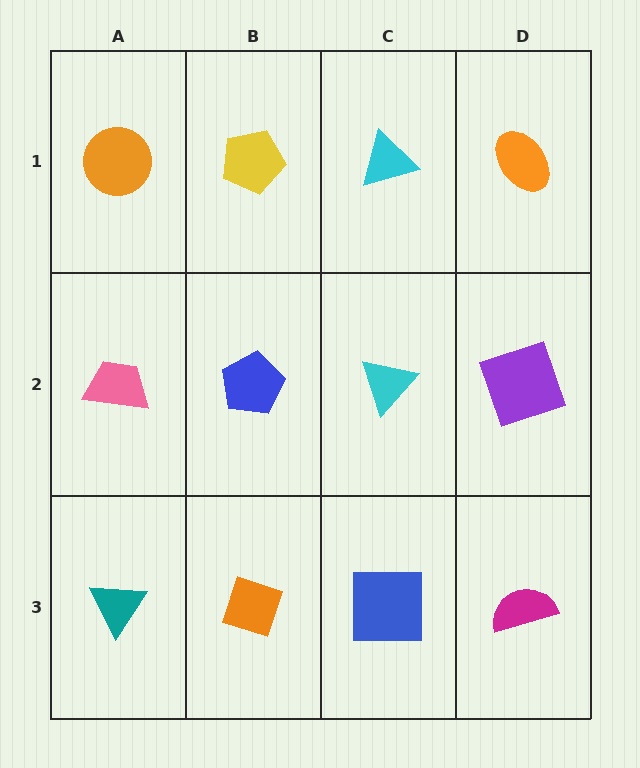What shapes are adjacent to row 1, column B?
A blue pentagon (row 2, column B), an orange circle (row 1, column A), a cyan triangle (row 1, column C).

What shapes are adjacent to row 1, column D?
A purple square (row 2, column D), a cyan triangle (row 1, column C).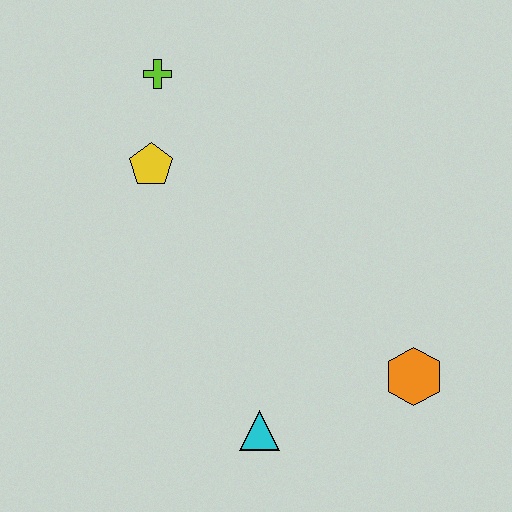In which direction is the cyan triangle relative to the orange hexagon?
The cyan triangle is to the left of the orange hexagon.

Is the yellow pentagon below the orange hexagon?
No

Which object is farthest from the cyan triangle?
The lime cross is farthest from the cyan triangle.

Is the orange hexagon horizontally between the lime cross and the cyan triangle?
No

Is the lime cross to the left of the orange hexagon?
Yes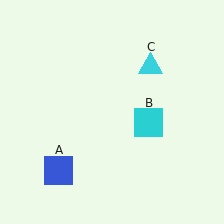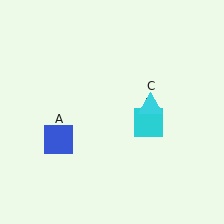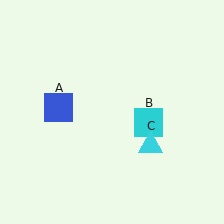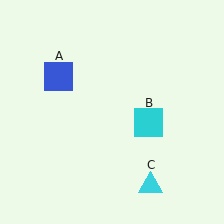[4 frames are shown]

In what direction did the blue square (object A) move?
The blue square (object A) moved up.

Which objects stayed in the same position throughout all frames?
Cyan square (object B) remained stationary.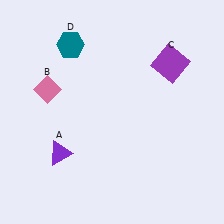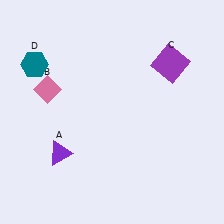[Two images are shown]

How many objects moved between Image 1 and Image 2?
1 object moved between the two images.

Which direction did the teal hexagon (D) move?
The teal hexagon (D) moved left.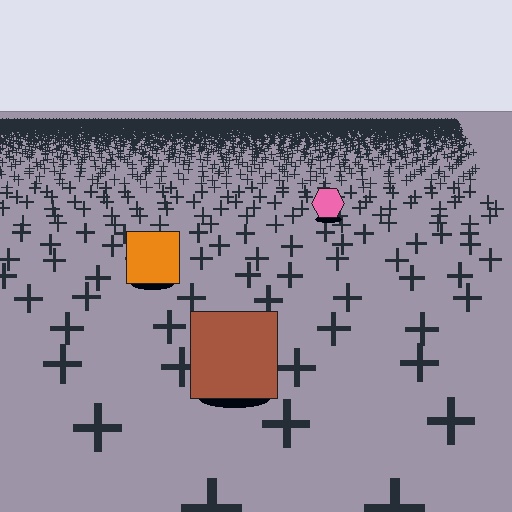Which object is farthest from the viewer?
The pink hexagon is farthest from the viewer. It appears smaller and the ground texture around it is denser.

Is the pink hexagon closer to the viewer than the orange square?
No. The orange square is closer — you can tell from the texture gradient: the ground texture is coarser near it.